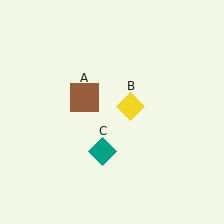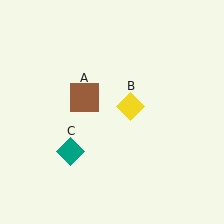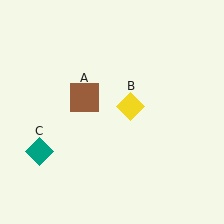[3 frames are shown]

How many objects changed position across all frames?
1 object changed position: teal diamond (object C).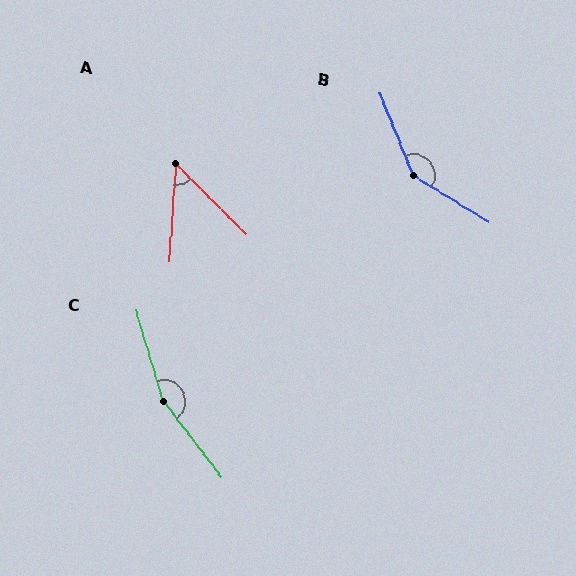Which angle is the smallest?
A, at approximately 49 degrees.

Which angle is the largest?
C, at approximately 159 degrees.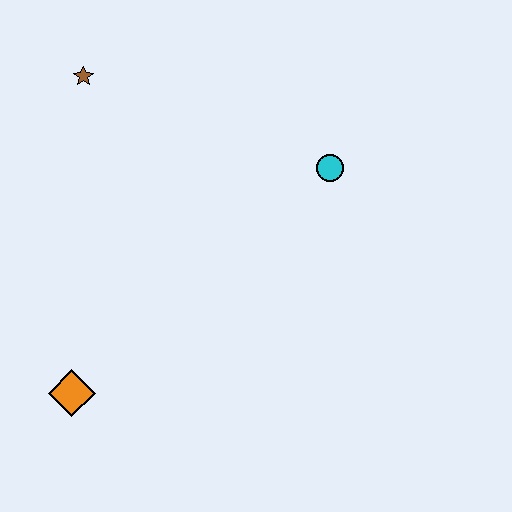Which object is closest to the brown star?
The cyan circle is closest to the brown star.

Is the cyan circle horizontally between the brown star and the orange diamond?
No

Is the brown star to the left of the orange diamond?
No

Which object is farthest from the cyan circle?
The orange diamond is farthest from the cyan circle.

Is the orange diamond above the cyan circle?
No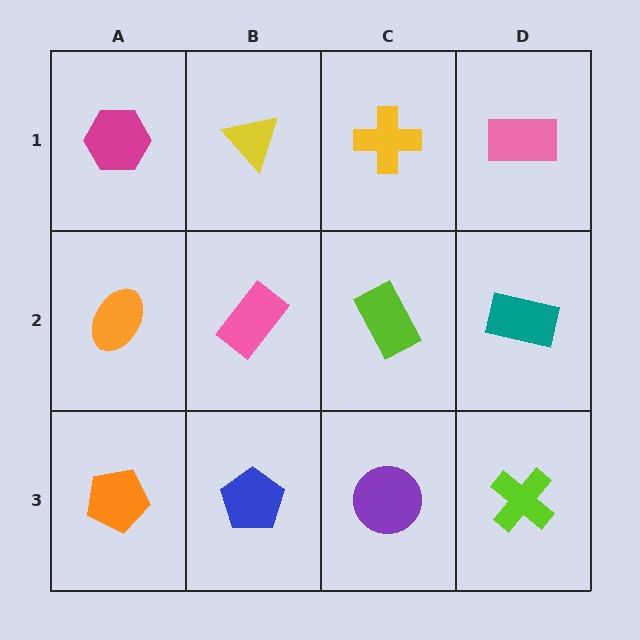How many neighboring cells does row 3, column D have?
2.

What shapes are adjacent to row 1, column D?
A teal rectangle (row 2, column D), a yellow cross (row 1, column C).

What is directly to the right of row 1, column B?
A yellow cross.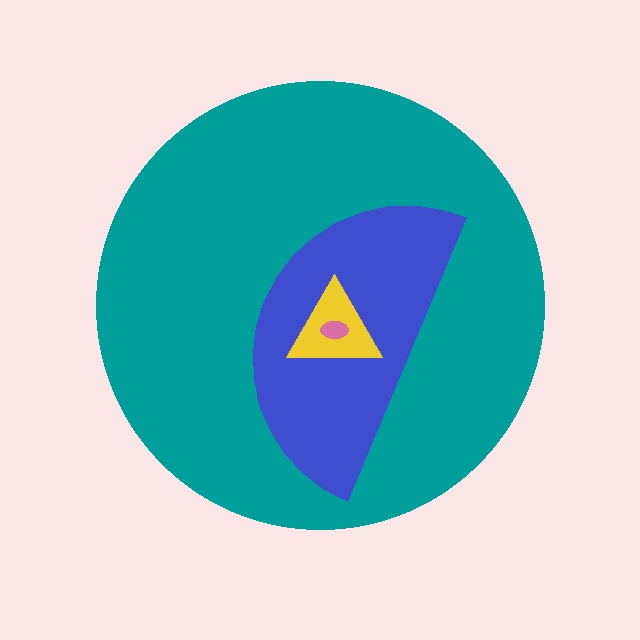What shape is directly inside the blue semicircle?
The yellow triangle.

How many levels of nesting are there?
4.